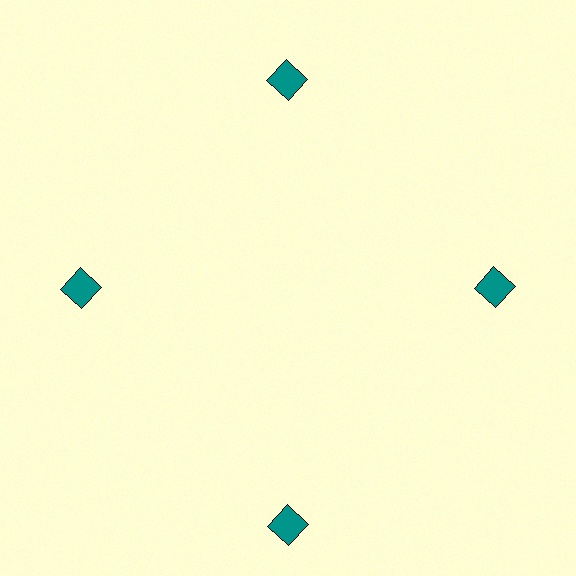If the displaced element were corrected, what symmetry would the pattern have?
It would have 4-fold rotational symmetry — the pattern would map onto itself every 90 degrees.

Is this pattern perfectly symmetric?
No. The 4 teal diamonds are arranged in a ring, but one element near the 6 o'clock position is pushed outward from the center, breaking the 4-fold rotational symmetry.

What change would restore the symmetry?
The symmetry would be restored by moving it inward, back onto the ring so that all 4 diamonds sit at equal angles and equal distance from the center.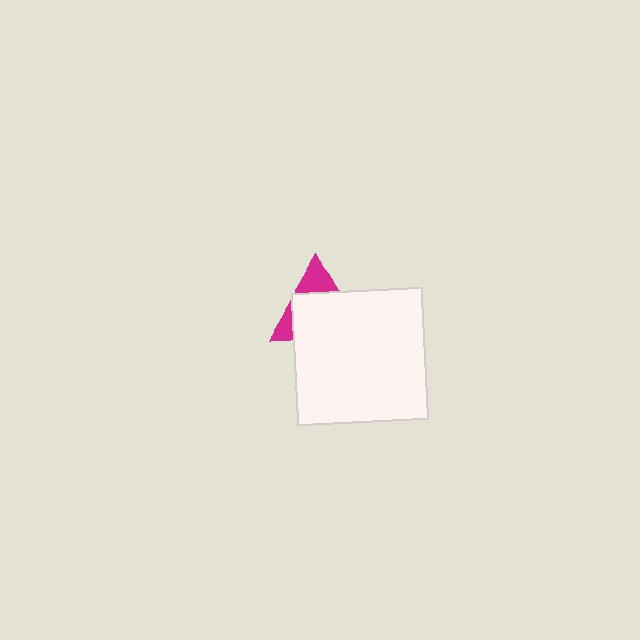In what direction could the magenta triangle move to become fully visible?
The magenta triangle could move up. That would shift it out from behind the white square entirely.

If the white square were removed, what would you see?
You would see the complete magenta triangle.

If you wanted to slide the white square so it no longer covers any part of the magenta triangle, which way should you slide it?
Slide it down — that is the most direct way to separate the two shapes.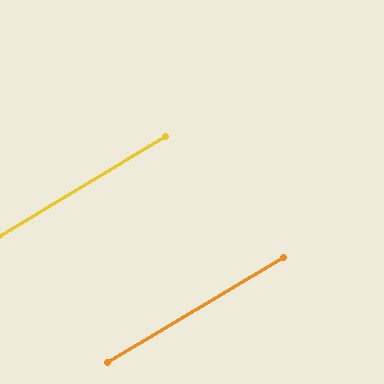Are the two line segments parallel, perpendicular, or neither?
Parallel — their directions differ by only 0.0°.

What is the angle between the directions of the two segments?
Approximately 0 degrees.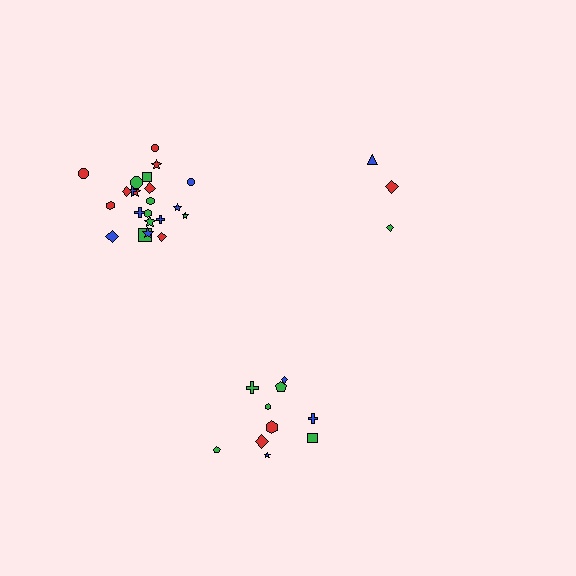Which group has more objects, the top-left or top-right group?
The top-left group.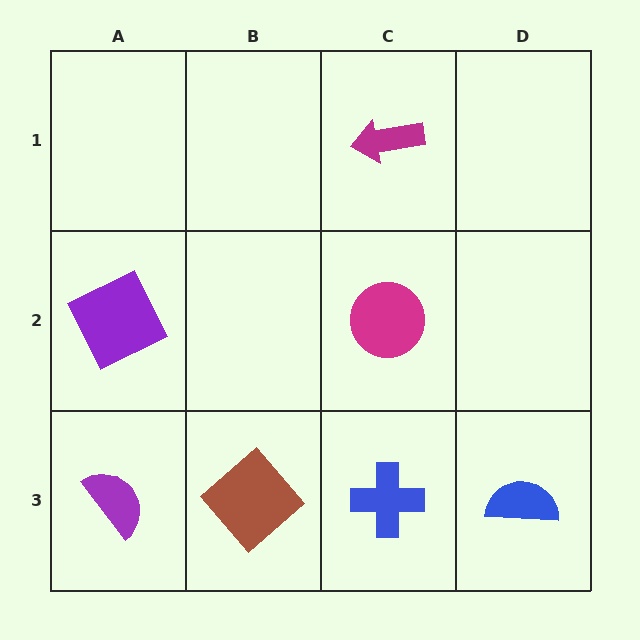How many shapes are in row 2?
2 shapes.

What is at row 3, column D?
A blue semicircle.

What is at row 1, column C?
A magenta arrow.